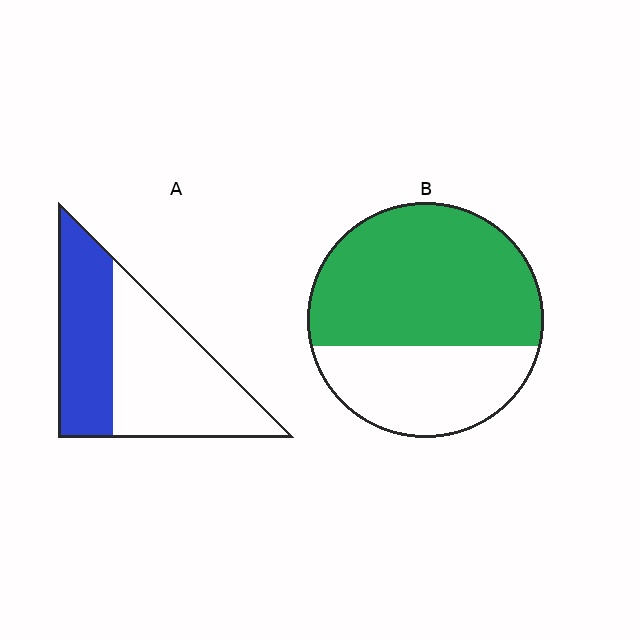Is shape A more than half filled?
No.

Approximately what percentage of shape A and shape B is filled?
A is approximately 40% and B is approximately 65%.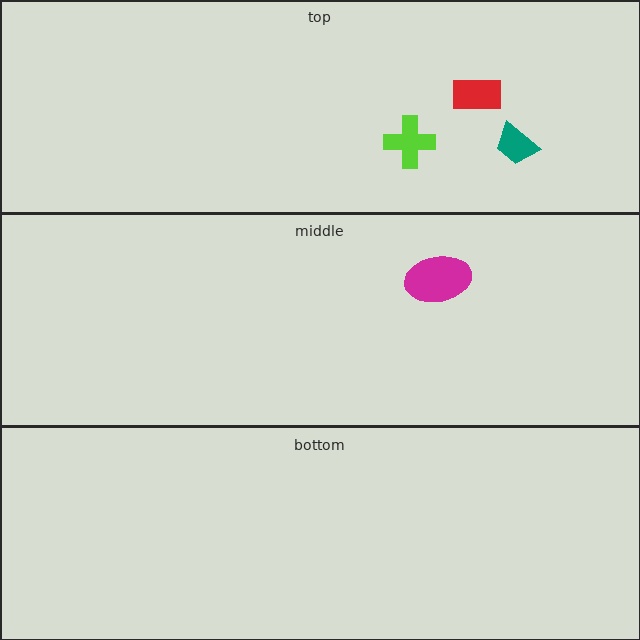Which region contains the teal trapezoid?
The top region.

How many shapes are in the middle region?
1.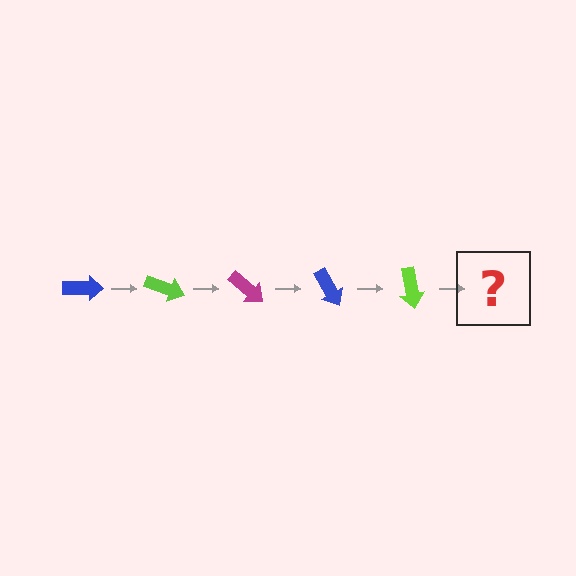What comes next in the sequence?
The next element should be a magenta arrow, rotated 100 degrees from the start.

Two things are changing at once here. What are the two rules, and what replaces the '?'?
The two rules are that it rotates 20 degrees each step and the color cycles through blue, lime, and magenta. The '?' should be a magenta arrow, rotated 100 degrees from the start.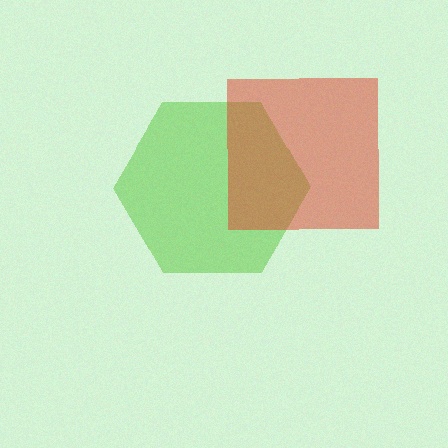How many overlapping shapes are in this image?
There are 2 overlapping shapes in the image.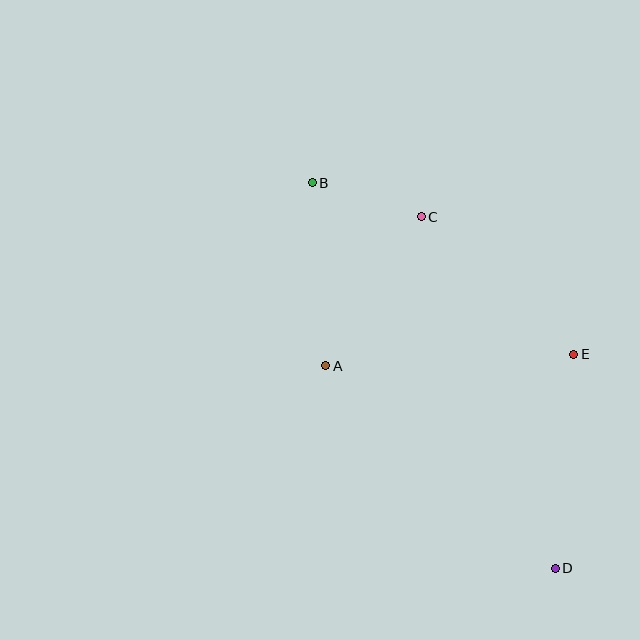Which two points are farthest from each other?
Points B and D are farthest from each other.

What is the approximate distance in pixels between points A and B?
The distance between A and B is approximately 183 pixels.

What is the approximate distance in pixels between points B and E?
The distance between B and E is approximately 312 pixels.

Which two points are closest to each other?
Points B and C are closest to each other.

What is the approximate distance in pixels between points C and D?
The distance between C and D is approximately 376 pixels.